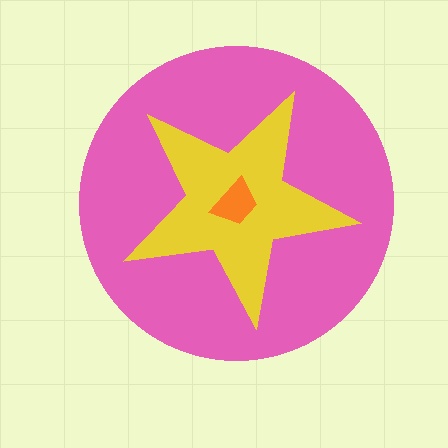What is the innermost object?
The orange trapezoid.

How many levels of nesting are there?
3.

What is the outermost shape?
The pink circle.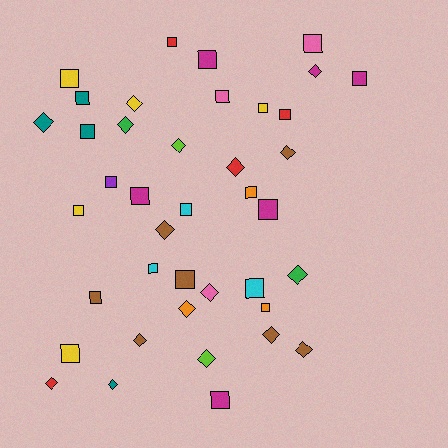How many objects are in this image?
There are 40 objects.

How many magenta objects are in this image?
There are 6 magenta objects.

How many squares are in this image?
There are 23 squares.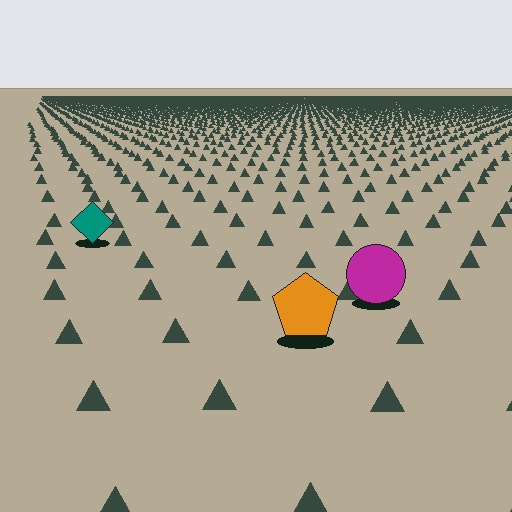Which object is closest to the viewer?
The orange pentagon is closest. The texture marks near it are larger and more spread out.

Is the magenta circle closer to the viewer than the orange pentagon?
No. The orange pentagon is closer — you can tell from the texture gradient: the ground texture is coarser near it.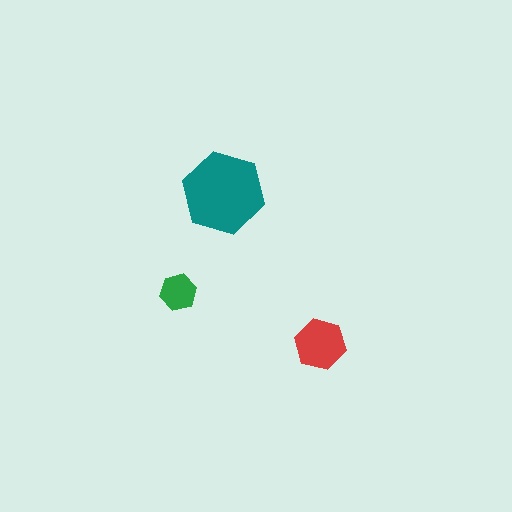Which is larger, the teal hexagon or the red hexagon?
The teal one.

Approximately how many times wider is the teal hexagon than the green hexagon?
About 2 times wider.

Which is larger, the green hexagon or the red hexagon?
The red one.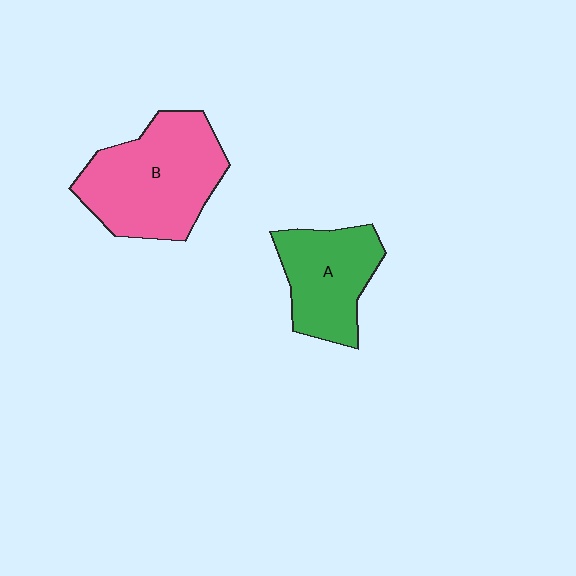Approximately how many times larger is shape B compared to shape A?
Approximately 1.5 times.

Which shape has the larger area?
Shape B (pink).